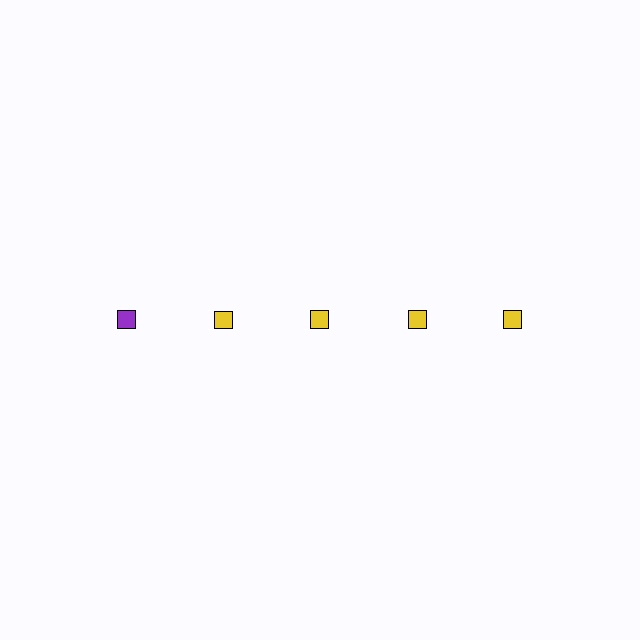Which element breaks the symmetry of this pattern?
The purple square in the top row, leftmost column breaks the symmetry. All other shapes are yellow squares.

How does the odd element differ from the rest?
It has a different color: purple instead of yellow.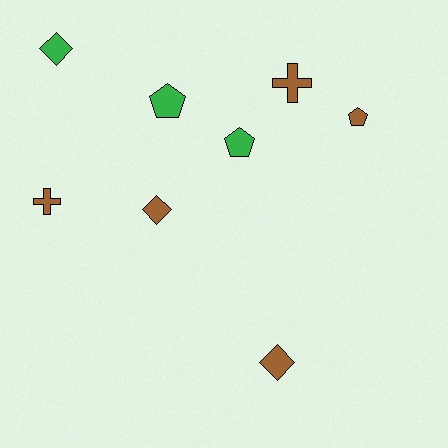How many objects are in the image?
There are 8 objects.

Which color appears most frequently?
Brown, with 5 objects.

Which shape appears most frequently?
Pentagon, with 3 objects.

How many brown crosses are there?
There are 2 brown crosses.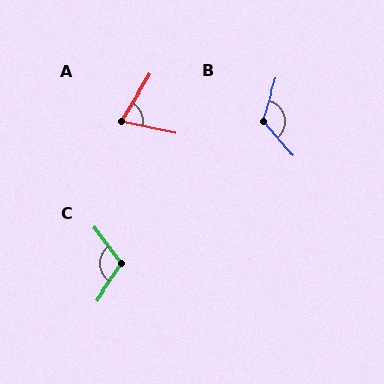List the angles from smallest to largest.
A (70°), C (109°), B (122°).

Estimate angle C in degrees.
Approximately 109 degrees.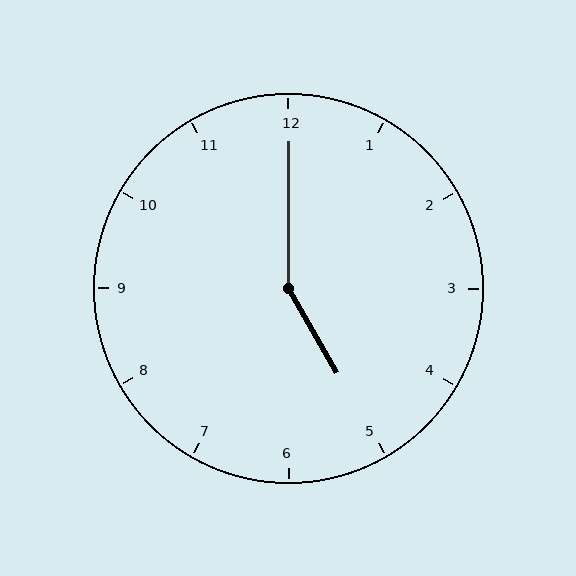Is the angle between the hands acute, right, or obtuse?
It is obtuse.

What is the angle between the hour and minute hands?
Approximately 150 degrees.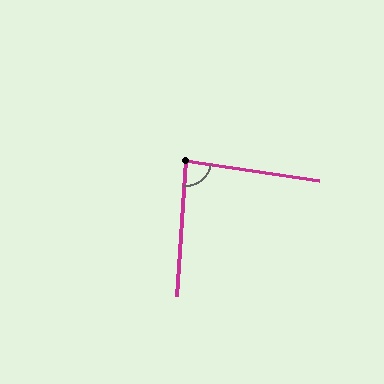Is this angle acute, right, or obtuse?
It is approximately a right angle.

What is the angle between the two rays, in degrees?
Approximately 86 degrees.